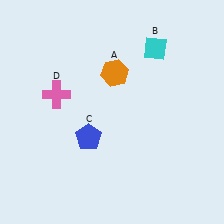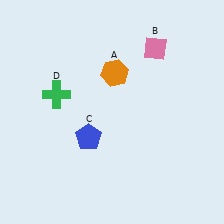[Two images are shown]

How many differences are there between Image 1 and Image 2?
There are 2 differences between the two images.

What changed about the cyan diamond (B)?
In Image 1, B is cyan. In Image 2, it changed to pink.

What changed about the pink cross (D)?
In Image 1, D is pink. In Image 2, it changed to green.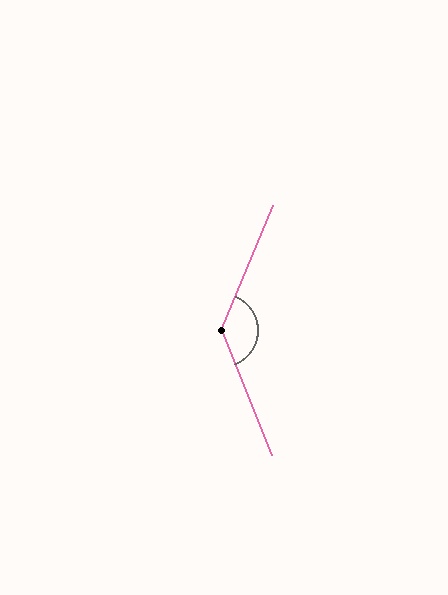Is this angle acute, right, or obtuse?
It is obtuse.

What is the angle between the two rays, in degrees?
Approximately 135 degrees.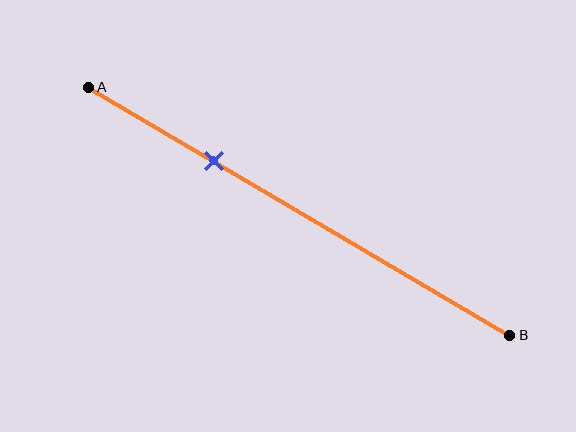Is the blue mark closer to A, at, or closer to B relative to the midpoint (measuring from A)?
The blue mark is closer to point A than the midpoint of segment AB.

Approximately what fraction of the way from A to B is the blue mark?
The blue mark is approximately 30% of the way from A to B.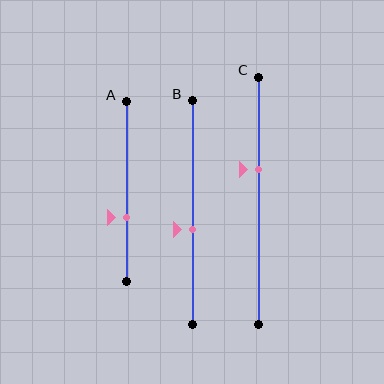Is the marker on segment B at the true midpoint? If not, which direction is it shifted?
No, the marker on segment B is shifted downward by about 8% of the segment length.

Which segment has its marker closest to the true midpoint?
Segment B has its marker closest to the true midpoint.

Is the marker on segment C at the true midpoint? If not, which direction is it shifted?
No, the marker on segment C is shifted upward by about 13% of the segment length.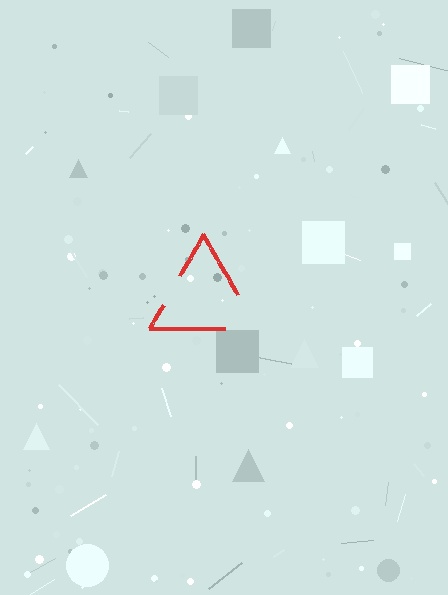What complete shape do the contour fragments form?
The contour fragments form a triangle.